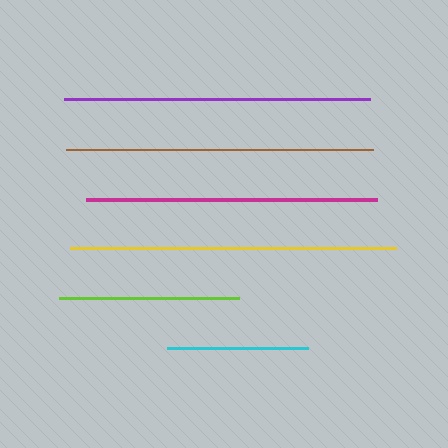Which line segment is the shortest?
The cyan line is the shortest at approximately 141 pixels.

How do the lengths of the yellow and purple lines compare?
The yellow and purple lines are approximately the same length.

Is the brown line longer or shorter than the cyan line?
The brown line is longer than the cyan line.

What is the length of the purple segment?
The purple segment is approximately 307 pixels long.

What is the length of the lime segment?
The lime segment is approximately 181 pixels long.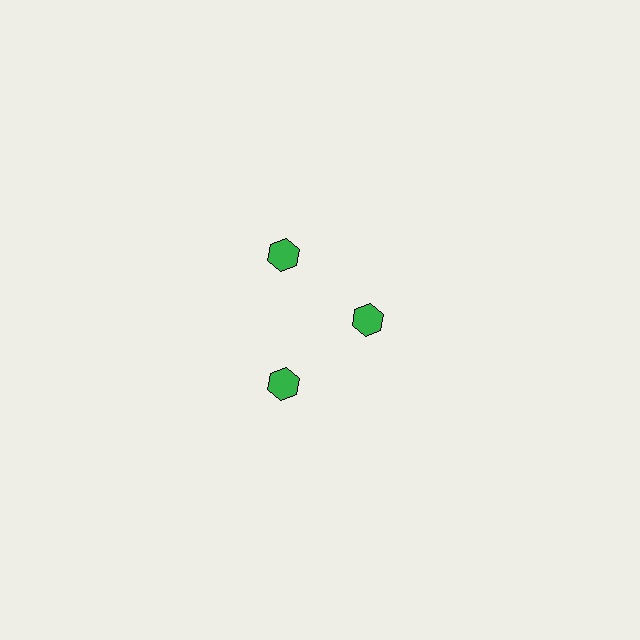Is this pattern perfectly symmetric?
No. The 3 green hexagons are arranged in a ring, but one element near the 3 o'clock position is pulled inward toward the center, breaking the 3-fold rotational symmetry.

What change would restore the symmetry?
The symmetry would be restored by moving it outward, back onto the ring so that all 3 hexagons sit at equal angles and equal distance from the center.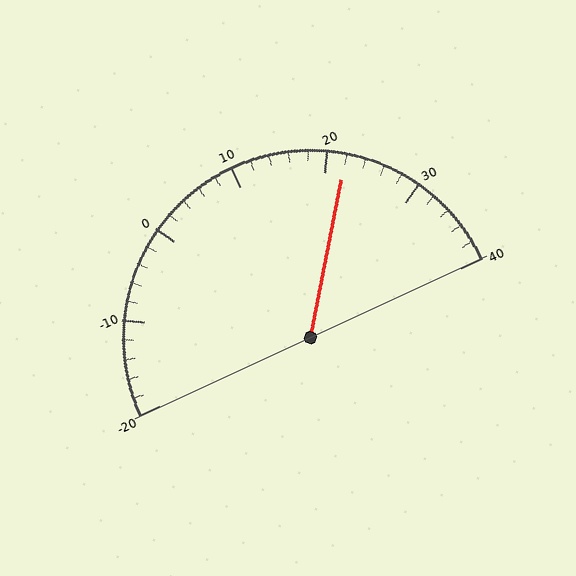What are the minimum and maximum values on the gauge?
The gauge ranges from -20 to 40.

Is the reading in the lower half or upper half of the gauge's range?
The reading is in the upper half of the range (-20 to 40).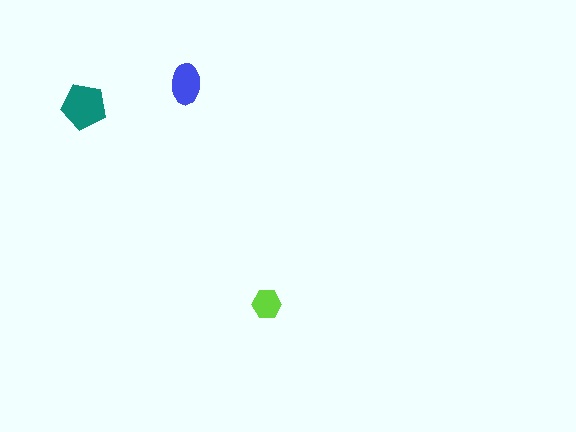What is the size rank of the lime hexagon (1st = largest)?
3rd.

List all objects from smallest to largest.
The lime hexagon, the blue ellipse, the teal pentagon.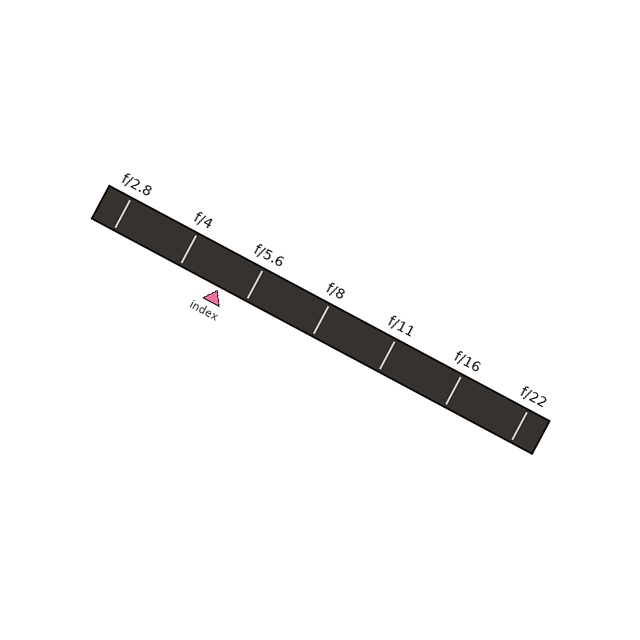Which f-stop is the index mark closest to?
The index mark is closest to f/5.6.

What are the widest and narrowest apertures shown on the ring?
The widest aperture shown is f/2.8 and the narrowest is f/22.